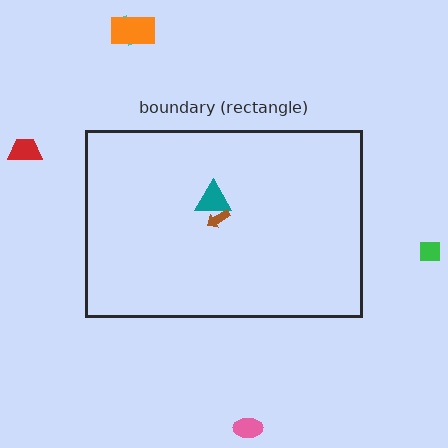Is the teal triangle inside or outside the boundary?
Inside.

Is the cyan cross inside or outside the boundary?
Outside.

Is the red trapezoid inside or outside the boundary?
Outside.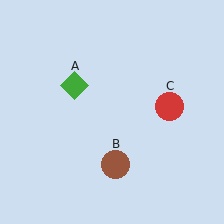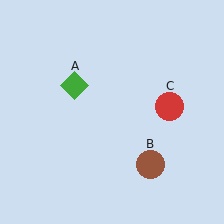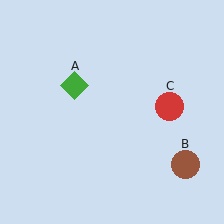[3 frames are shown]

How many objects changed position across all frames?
1 object changed position: brown circle (object B).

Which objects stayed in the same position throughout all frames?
Green diamond (object A) and red circle (object C) remained stationary.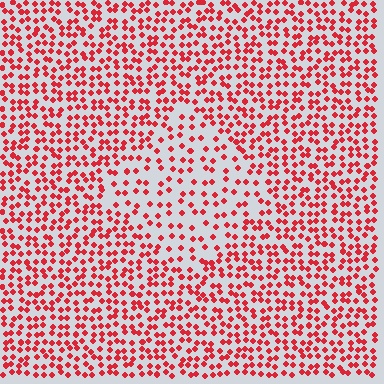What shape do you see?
I see a diamond.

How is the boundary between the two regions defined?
The boundary is defined by a change in element density (approximately 1.9x ratio). All elements are the same color, size, and shape.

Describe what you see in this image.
The image contains small red elements arranged at two different densities. A diamond-shaped region is visible where the elements are less densely packed than the surrounding area.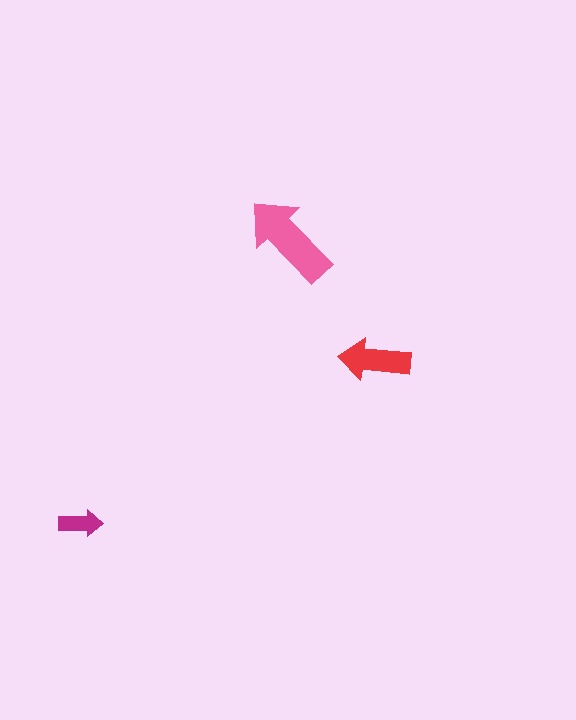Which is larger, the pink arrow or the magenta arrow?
The pink one.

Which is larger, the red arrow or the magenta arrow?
The red one.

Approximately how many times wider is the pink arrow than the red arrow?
About 1.5 times wider.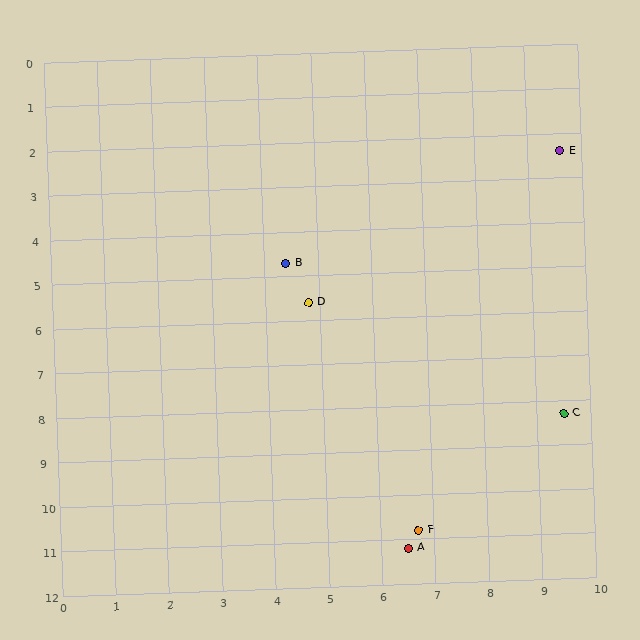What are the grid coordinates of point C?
Point C is at approximately (9.5, 8.3).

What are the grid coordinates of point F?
Point F is at approximately (6.7, 10.8).